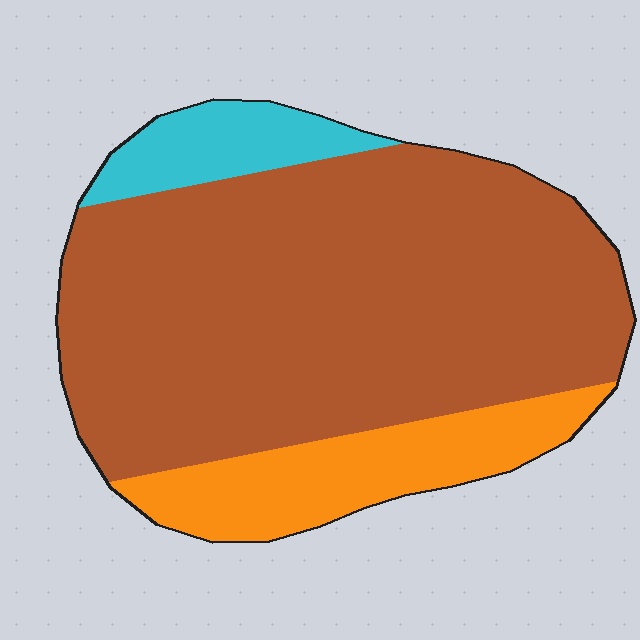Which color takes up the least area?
Cyan, at roughly 10%.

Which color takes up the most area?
Brown, at roughly 75%.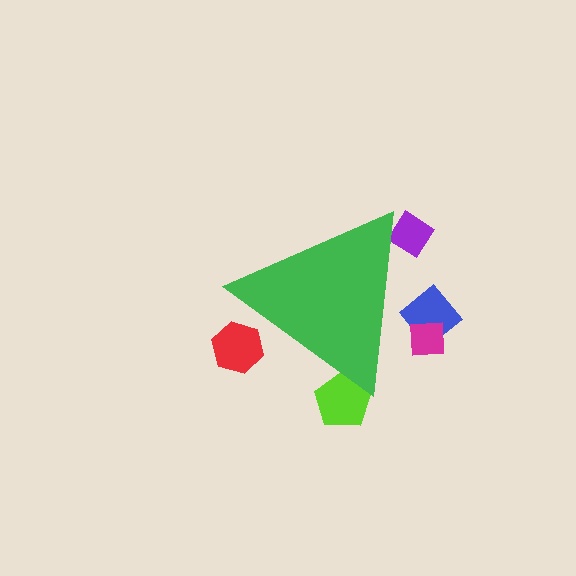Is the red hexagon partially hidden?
Yes, the red hexagon is partially hidden behind the green triangle.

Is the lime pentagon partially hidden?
Yes, the lime pentagon is partially hidden behind the green triangle.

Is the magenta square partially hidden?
Yes, the magenta square is partially hidden behind the green triangle.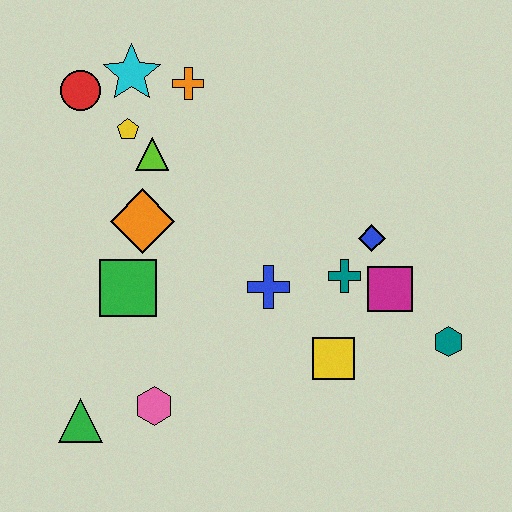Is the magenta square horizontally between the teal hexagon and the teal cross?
Yes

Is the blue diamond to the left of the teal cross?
No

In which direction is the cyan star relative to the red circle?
The cyan star is to the right of the red circle.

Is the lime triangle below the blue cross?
No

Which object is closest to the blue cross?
The teal cross is closest to the blue cross.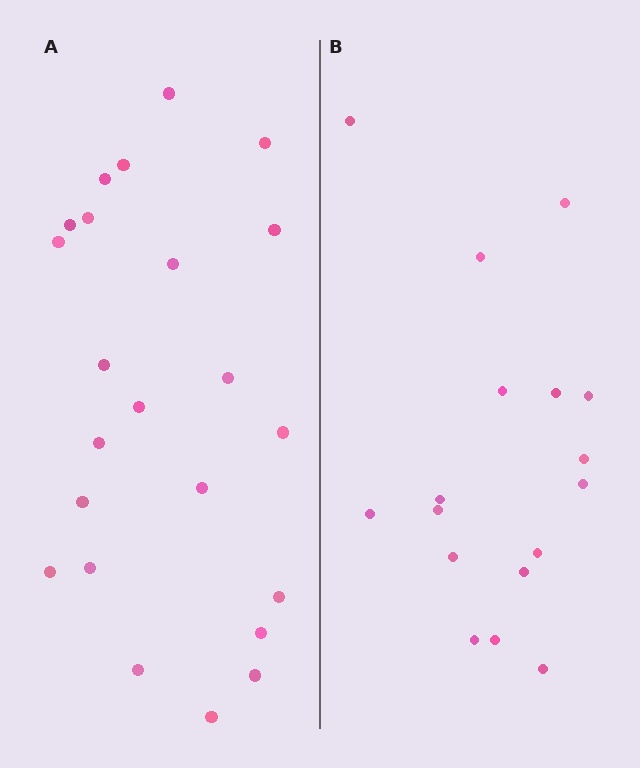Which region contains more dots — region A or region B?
Region A (the left region) has more dots.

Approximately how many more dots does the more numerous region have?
Region A has about 6 more dots than region B.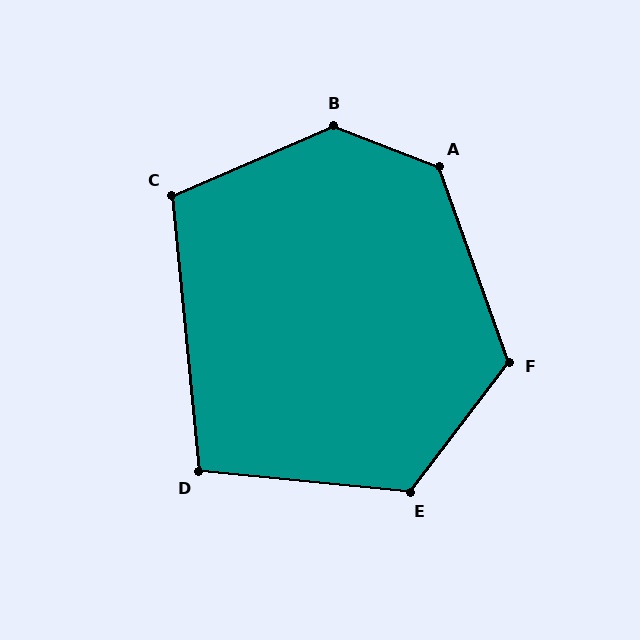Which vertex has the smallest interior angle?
D, at approximately 101 degrees.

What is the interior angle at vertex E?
Approximately 122 degrees (obtuse).